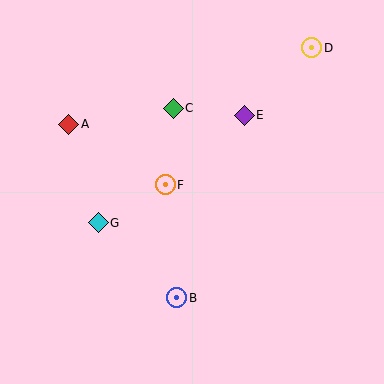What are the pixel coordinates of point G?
Point G is at (98, 223).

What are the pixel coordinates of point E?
Point E is at (244, 115).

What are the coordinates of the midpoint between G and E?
The midpoint between G and E is at (171, 169).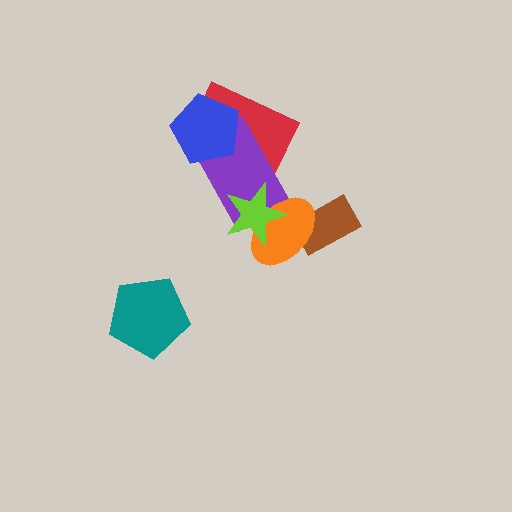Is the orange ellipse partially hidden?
Yes, it is partially covered by another shape.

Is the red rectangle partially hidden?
Yes, it is partially covered by another shape.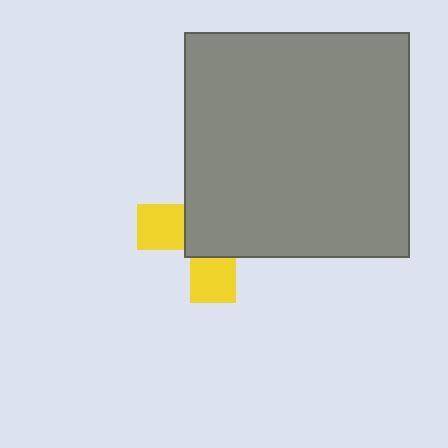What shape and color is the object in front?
The object in front is a gray square.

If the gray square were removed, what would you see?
You would see the complete yellow cross.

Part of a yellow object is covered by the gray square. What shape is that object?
It is a cross.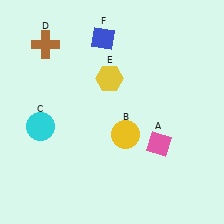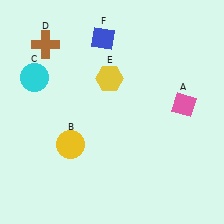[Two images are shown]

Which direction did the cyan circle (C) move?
The cyan circle (C) moved up.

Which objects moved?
The objects that moved are: the pink diamond (A), the yellow circle (B), the cyan circle (C).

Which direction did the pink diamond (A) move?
The pink diamond (A) moved up.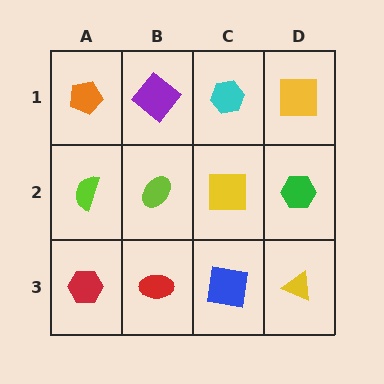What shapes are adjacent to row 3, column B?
A lime ellipse (row 2, column B), a red hexagon (row 3, column A), a blue square (row 3, column C).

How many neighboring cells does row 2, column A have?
3.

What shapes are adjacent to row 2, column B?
A purple diamond (row 1, column B), a red ellipse (row 3, column B), a lime semicircle (row 2, column A), a yellow square (row 2, column C).